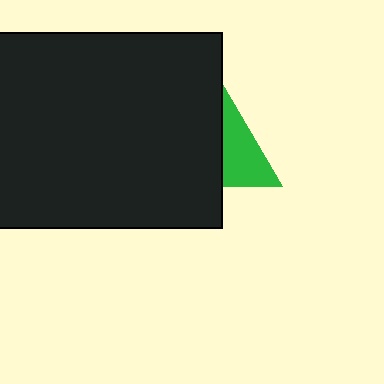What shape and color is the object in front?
The object in front is a black rectangle.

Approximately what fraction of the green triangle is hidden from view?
Roughly 62% of the green triangle is hidden behind the black rectangle.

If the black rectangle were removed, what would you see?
You would see the complete green triangle.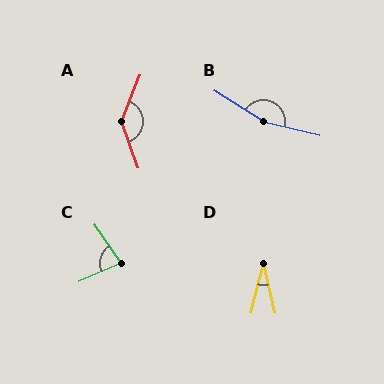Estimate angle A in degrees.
Approximately 138 degrees.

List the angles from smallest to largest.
D (27°), C (78°), A (138°), B (161°).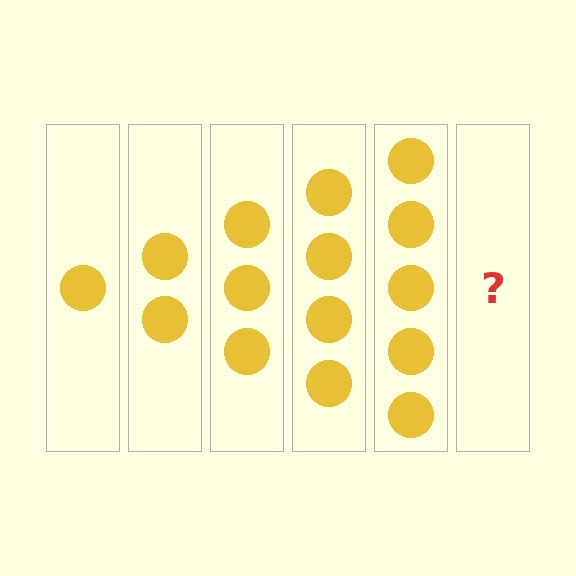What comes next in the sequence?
The next element should be 6 circles.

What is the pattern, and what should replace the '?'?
The pattern is that each step adds one more circle. The '?' should be 6 circles.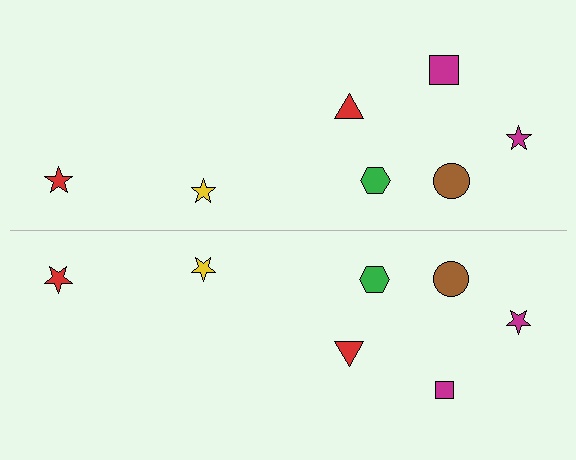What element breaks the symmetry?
The magenta square on the bottom side has a different size than its mirror counterpart.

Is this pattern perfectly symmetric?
No, the pattern is not perfectly symmetric. The magenta square on the bottom side has a different size than its mirror counterpart.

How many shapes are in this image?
There are 14 shapes in this image.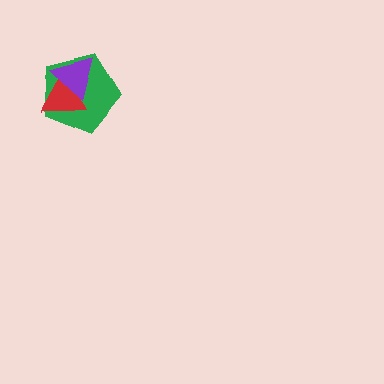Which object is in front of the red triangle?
The purple triangle is in front of the red triangle.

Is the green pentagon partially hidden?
Yes, it is partially covered by another shape.